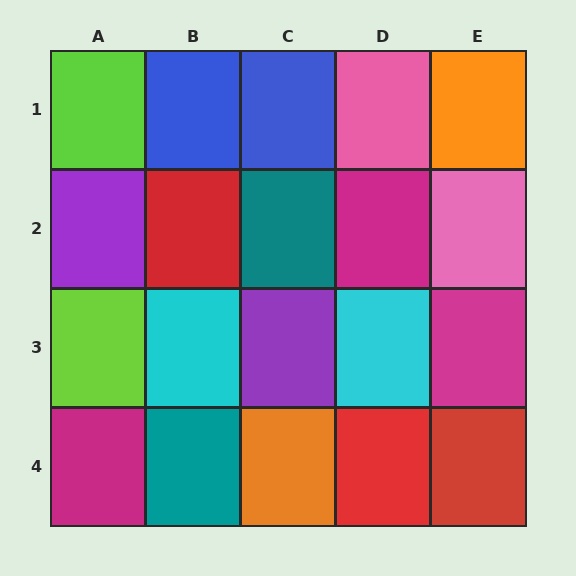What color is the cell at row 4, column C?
Orange.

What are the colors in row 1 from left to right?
Lime, blue, blue, pink, orange.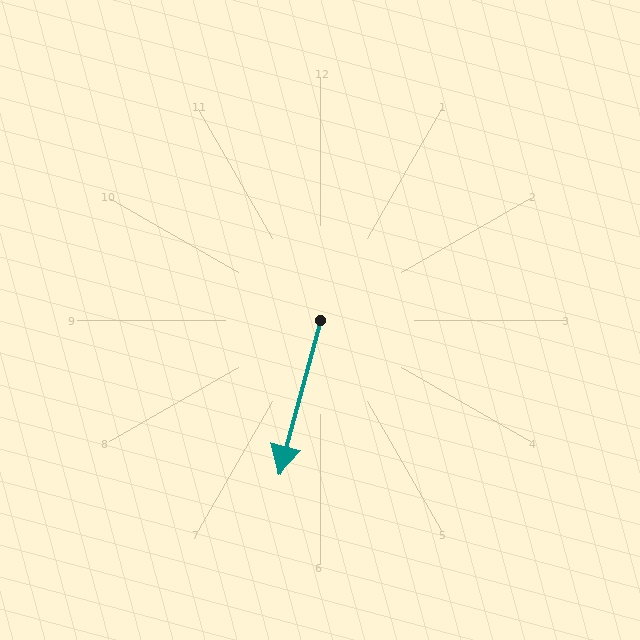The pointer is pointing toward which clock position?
Roughly 7 o'clock.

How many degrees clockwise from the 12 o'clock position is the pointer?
Approximately 195 degrees.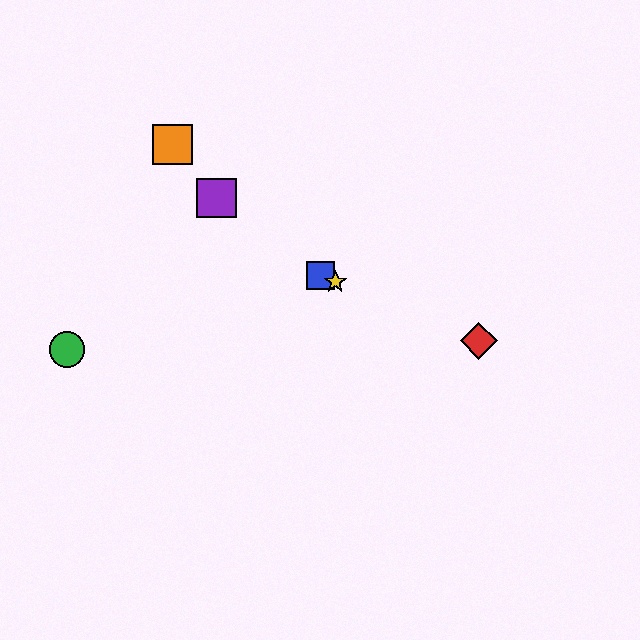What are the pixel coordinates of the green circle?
The green circle is at (67, 350).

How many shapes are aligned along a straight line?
3 shapes (the red diamond, the blue square, the yellow star) are aligned along a straight line.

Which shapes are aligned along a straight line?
The red diamond, the blue square, the yellow star are aligned along a straight line.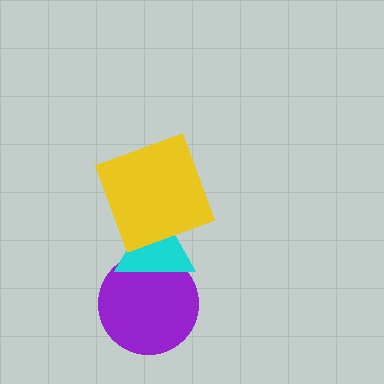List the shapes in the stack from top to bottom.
From top to bottom: the yellow square, the cyan triangle, the purple circle.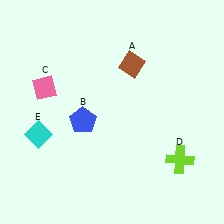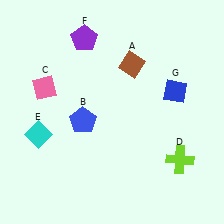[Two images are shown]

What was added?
A purple pentagon (F), a blue diamond (G) were added in Image 2.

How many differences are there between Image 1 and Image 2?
There are 2 differences between the two images.